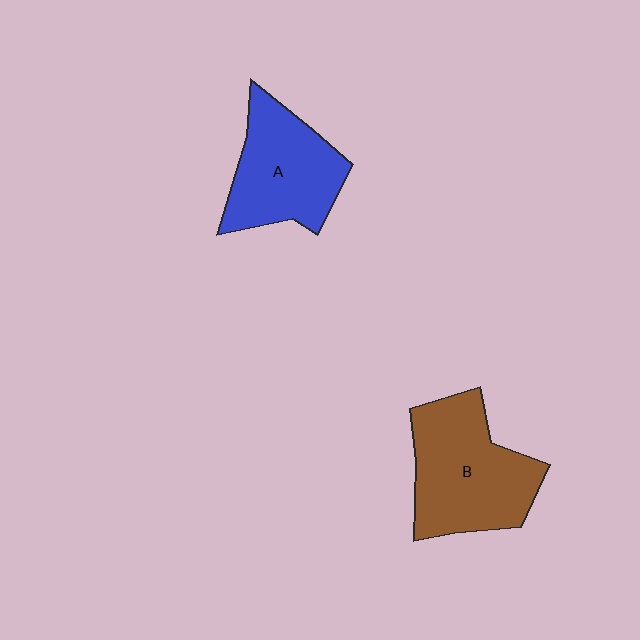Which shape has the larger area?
Shape B (brown).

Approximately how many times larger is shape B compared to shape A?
Approximately 1.2 times.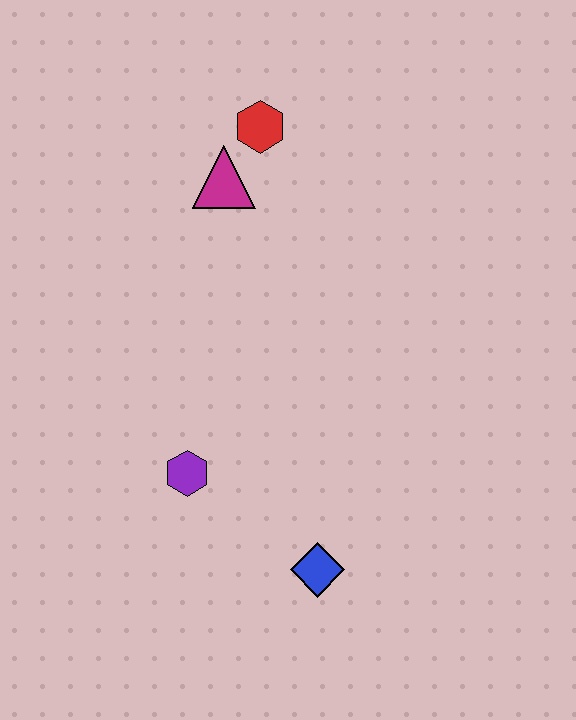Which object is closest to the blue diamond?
The purple hexagon is closest to the blue diamond.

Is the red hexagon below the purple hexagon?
No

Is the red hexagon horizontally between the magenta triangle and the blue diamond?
Yes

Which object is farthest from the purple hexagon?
The red hexagon is farthest from the purple hexagon.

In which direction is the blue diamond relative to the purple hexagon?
The blue diamond is to the right of the purple hexagon.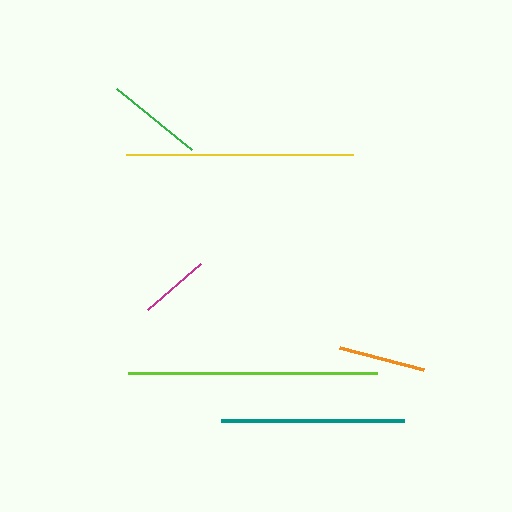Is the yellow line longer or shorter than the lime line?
The lime line is longer than the yellow line.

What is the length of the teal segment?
The teal segment is approximately 184 pixels long.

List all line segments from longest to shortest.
From longest to shortest: lime, yellow, teal, green, orange, magenta.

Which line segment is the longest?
The lime line is the longest at approximately 249 pixels.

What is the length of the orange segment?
The orange segment is approximately 87 pixels long.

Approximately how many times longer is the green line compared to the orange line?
The green line is approximately 1.1 times the length of the orange line.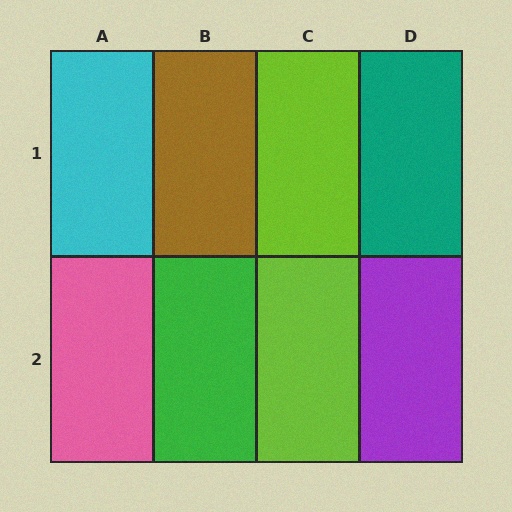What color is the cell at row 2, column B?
Green.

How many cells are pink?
1 cell is pink.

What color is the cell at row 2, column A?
Pink.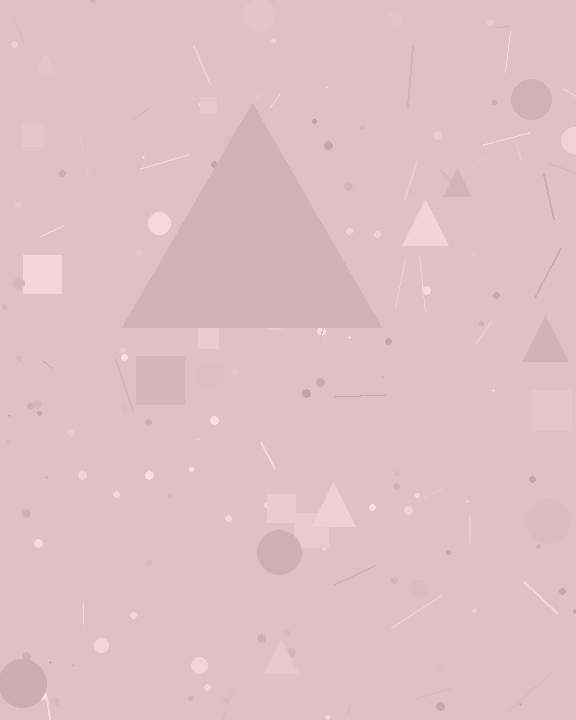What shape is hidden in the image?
A triangle is hidden in the image.